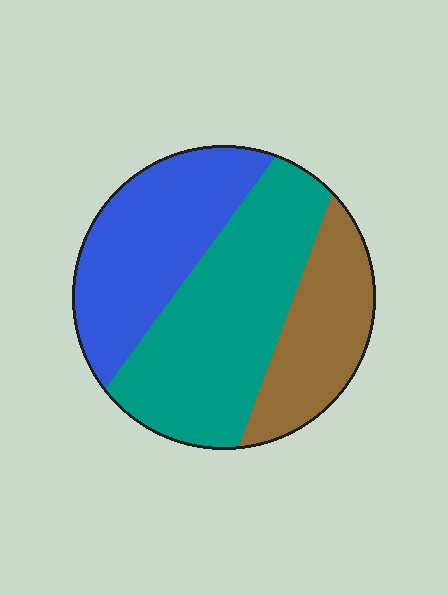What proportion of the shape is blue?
Blue takes up about one third (1/3) of the shape.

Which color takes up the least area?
Brown, at roughly 25%.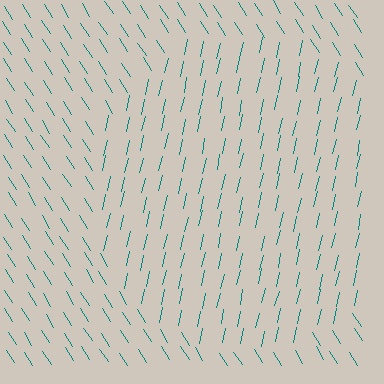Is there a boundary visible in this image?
Yes, there is a texture boundary formed by a change in line orientation.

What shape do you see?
I see a circle.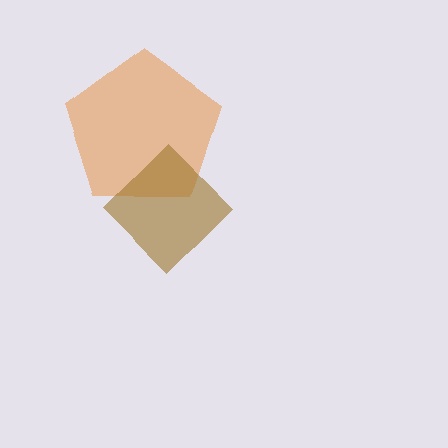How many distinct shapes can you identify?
There are 2 distinct shapes: an orange pentagon, a brown diamond.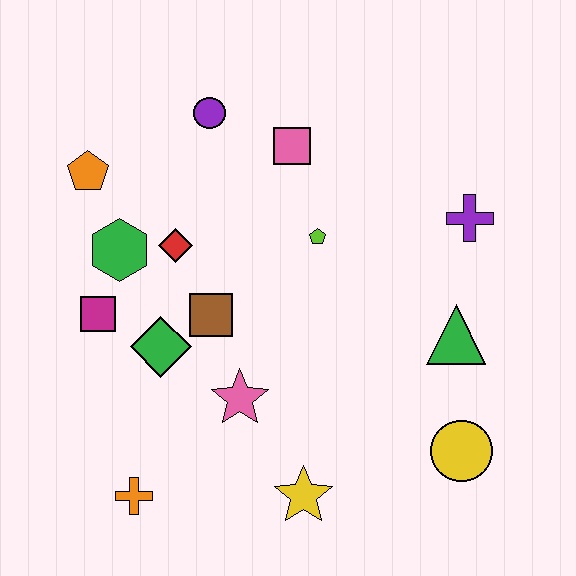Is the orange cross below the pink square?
Yes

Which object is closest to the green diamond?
The brown square is closest to the green diamond.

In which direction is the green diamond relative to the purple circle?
The green diamond is below the purple circle.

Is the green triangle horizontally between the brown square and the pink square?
No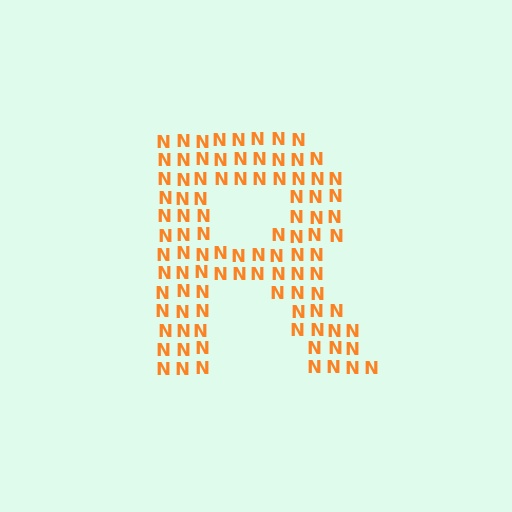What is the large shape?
The large shape is the letter R.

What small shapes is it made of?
It is made of small letter N's.